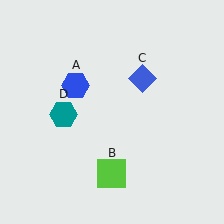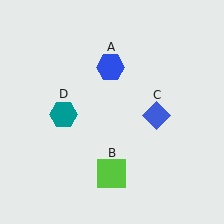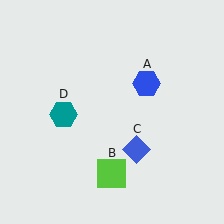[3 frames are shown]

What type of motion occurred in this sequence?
The blue hexagon (object A), blue diamond (object C) rotated clockwise around the center of the scene.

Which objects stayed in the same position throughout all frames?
Lime square (object B) and teal hexagon (object D) remained stationary.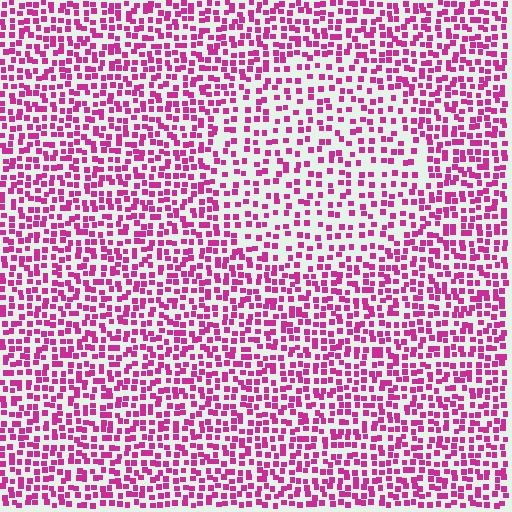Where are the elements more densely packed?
The elements are more densely packed outside the circle boundary.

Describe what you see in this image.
The image contains small magenta elements arranged at two different densities. A circle-shaped region is visible where the elements are less densely packed than the surrounding area.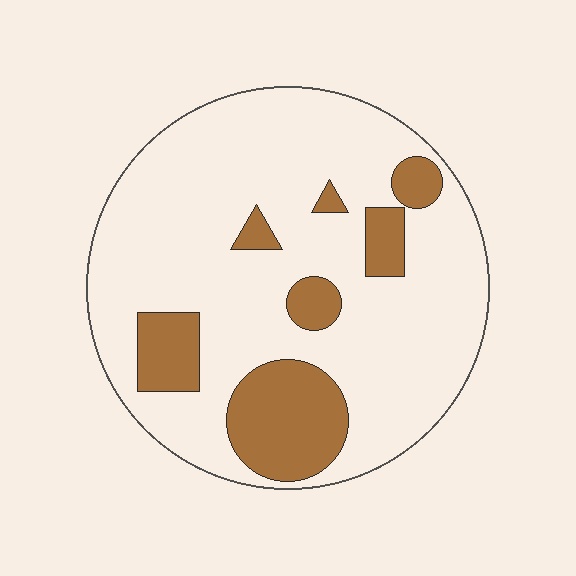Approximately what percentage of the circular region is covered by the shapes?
Approximately 20%.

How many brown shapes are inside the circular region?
7.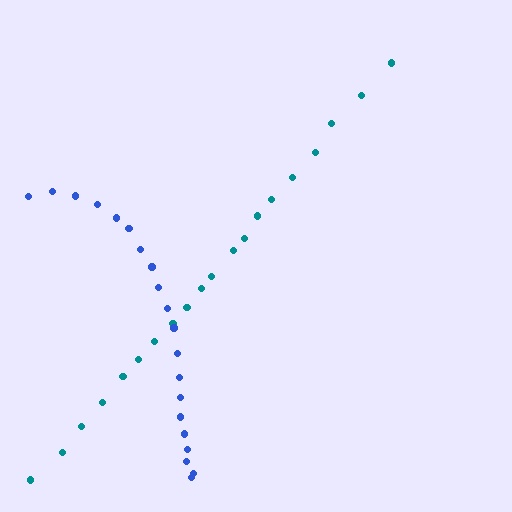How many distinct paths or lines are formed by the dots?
There are 2 distinct paths.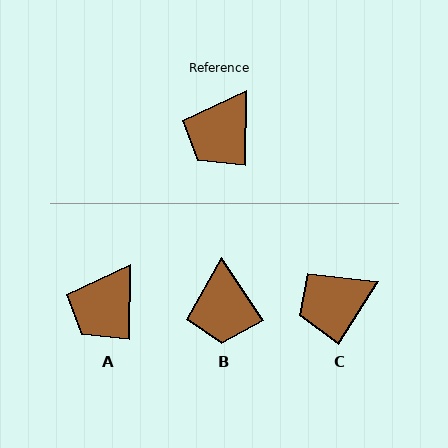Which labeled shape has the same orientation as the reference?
A.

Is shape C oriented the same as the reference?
No, it is off by about 31 degrees.